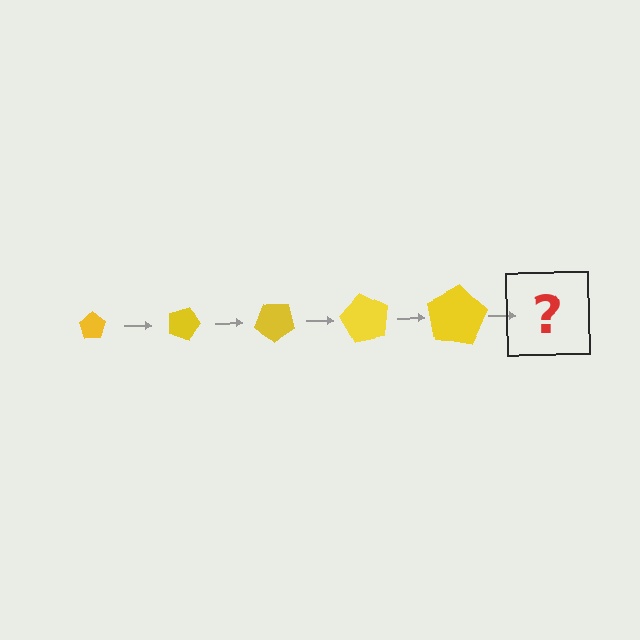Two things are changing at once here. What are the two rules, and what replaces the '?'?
The two rules are that the pentagon grows larger each step and it rotates 20 degrees each step. The '?' should be a pentagon, larger than the previous one and rotated 100 degrees from the start.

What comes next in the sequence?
The next element should be a pentagon, larger than the previous one and rotated 100 degrees from the start.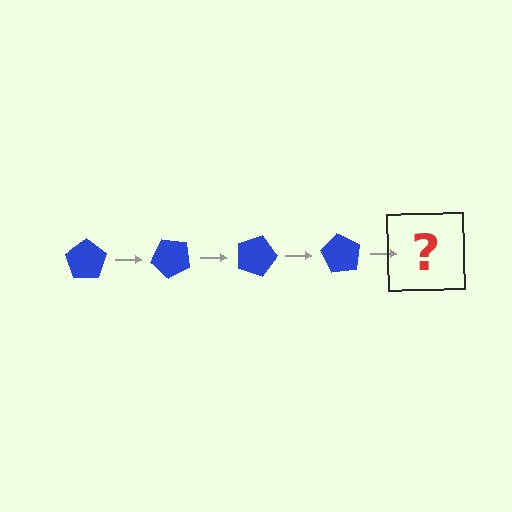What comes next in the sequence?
The next element should be a blue pentagon rotated 180 degrees.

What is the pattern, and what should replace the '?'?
The pattern is that the pentagon rotates 45 degrees each step. The '?' should be a blue pentagon rotated 180 degrees.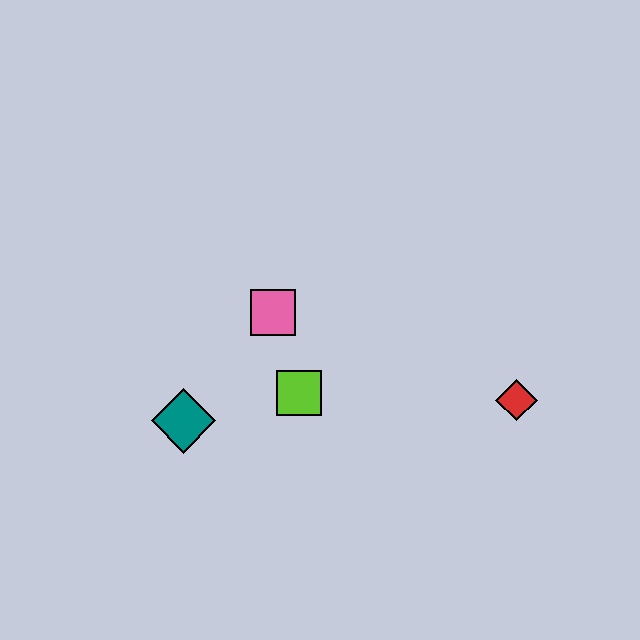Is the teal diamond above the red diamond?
No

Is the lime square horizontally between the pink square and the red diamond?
Yes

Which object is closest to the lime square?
The pink square is closest to the lime square.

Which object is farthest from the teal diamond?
The red diamond is farthest from the teal diamond.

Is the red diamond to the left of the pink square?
No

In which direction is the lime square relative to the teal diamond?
The lime square is to the right of the teal diamond.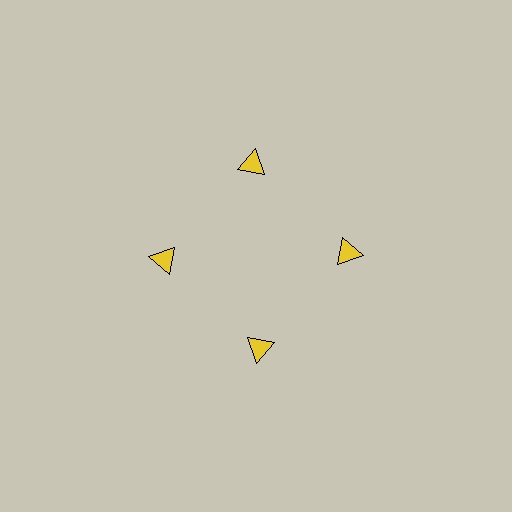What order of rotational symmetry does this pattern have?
This pattern has 4-fold rotational symmetry.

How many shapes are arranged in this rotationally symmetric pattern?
There are 4 shapes, arranged in 4 groups of 1.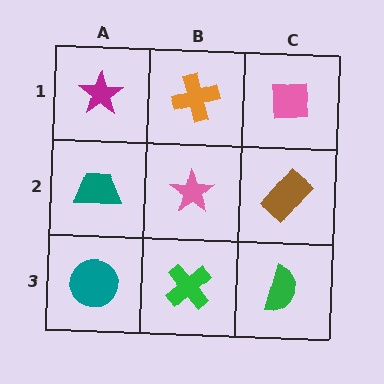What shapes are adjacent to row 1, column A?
A teal trapezoid (row 2, column A), an orange cross (row 1, column B).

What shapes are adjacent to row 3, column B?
A pink star (row 2, column B), a teal circle (row 3, column A), a green semicircle (row 3, column C).